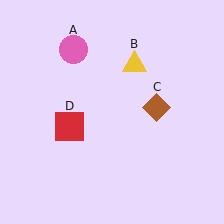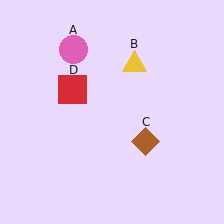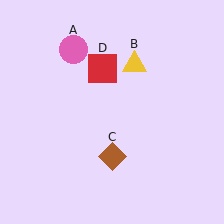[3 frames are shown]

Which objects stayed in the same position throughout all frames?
Pink circle (object A) and yellow triangle (object B) remained stationary.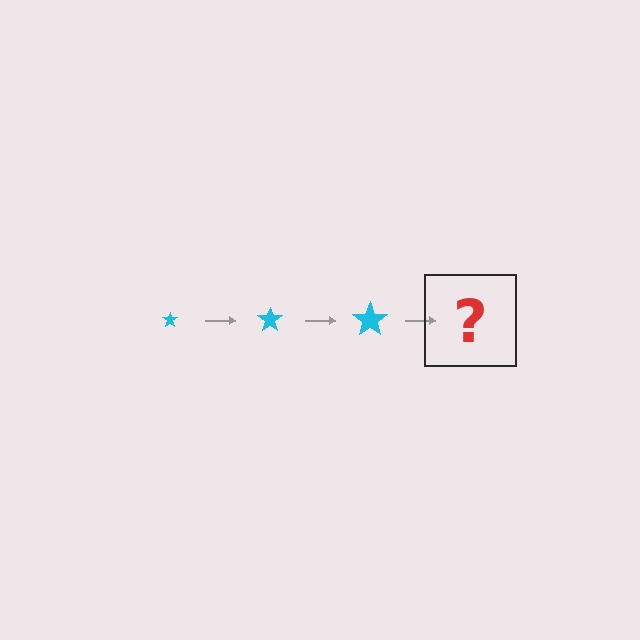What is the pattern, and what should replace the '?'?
The pattern is that the star gets progressively larger each step. The '?' should be a cyan star, larger than the previous one.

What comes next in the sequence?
The next element should be a cyan star, larger than the previous one.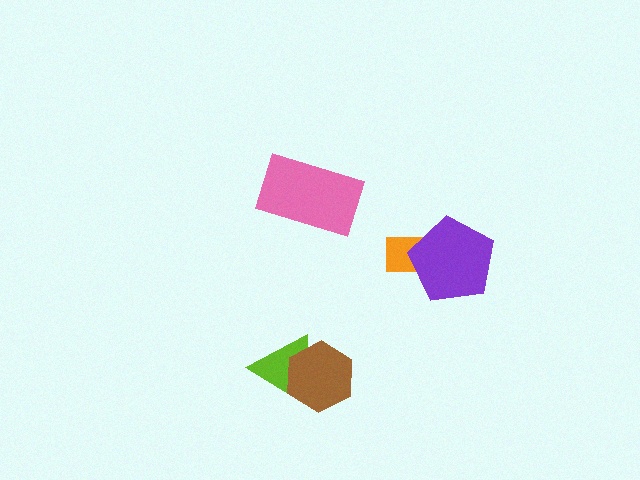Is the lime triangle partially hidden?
Yes, it is partially covered by another shape.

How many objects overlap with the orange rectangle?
1 object overlaps with the orange rectangle.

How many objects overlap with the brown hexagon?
1 object overlaps with the brown hexagon.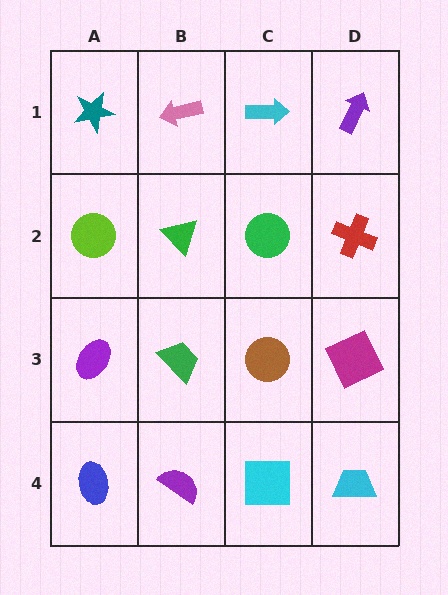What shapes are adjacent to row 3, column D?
A red cross (row 2, column D), a cyan trapezoid (row 4, column D), a brown circle (row 3, column C).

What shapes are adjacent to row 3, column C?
A green circle (row 2, column C), a cyan square (row 4, column C), a green trapezoid (row 3, column B), a magenta square (row 3, column D).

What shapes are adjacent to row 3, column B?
A green triangle (row 2, column B), a purple semicircle (row 4, column B), a purple ellipse (row 3, column A), a brown circle (row 3, column C).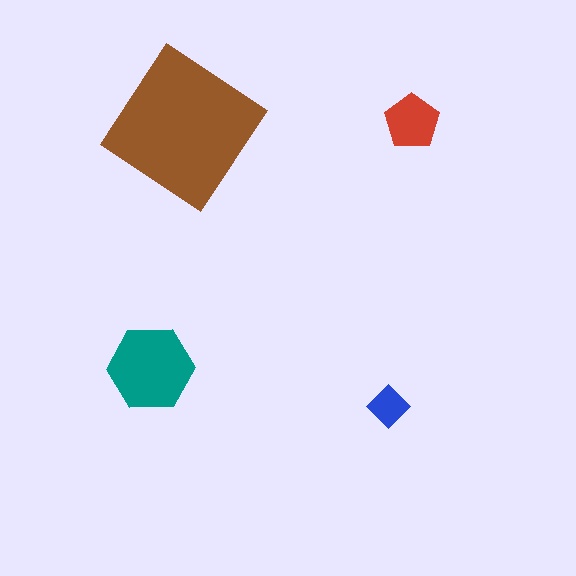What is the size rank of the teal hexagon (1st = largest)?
2nd.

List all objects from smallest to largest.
The blue diamond, the red pentagon, the teal hexagon, the brown diamond.